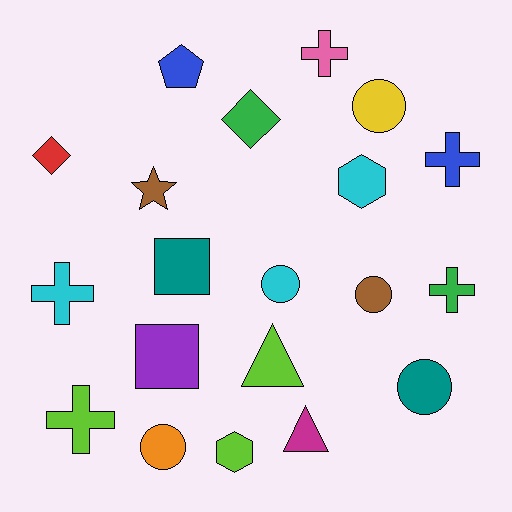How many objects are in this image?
There are 20 objects.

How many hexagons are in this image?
There are 2 hexagons.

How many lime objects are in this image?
There are 3 lime objects.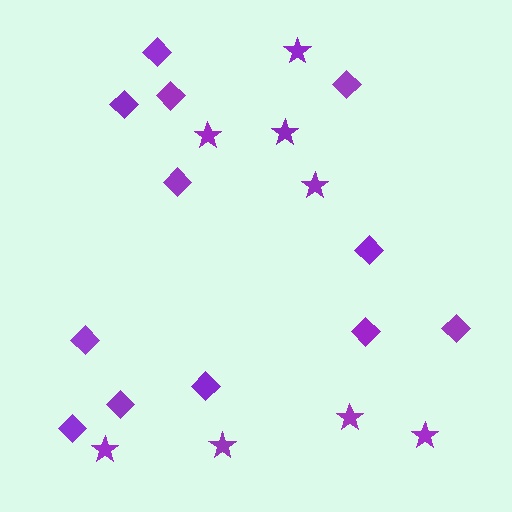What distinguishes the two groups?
There are 2 groups: one group of stars (8) and one group of diamonds (12).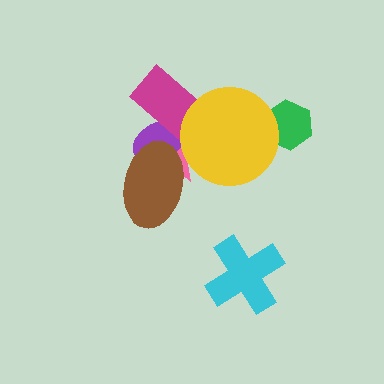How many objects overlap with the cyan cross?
0 objects overlap with the cyan cross.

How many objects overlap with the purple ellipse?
3 objects overlap with the purple ellipse.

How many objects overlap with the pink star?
4 objects overlap with the pink star.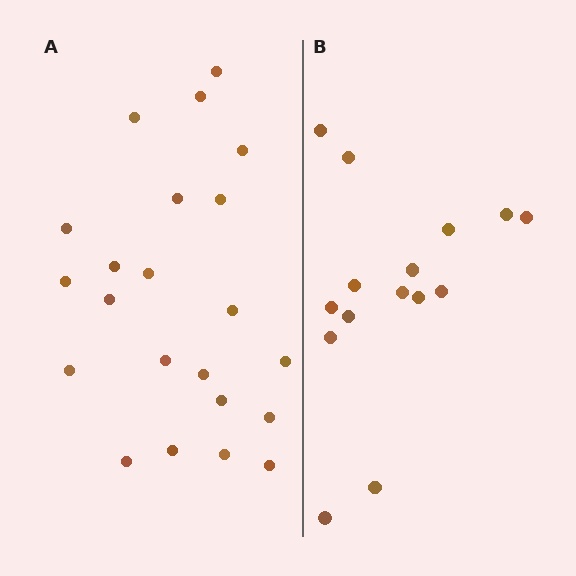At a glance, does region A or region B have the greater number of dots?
Region A (the left region) has more dots.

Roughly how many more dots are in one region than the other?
Region A has roughly 8 or so more dots than region B.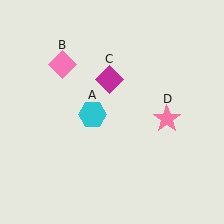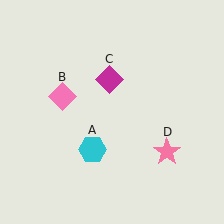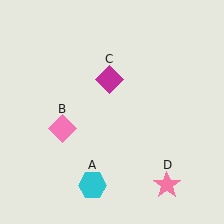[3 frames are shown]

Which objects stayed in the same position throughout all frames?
Magenta diamond (object C) remained stationary.